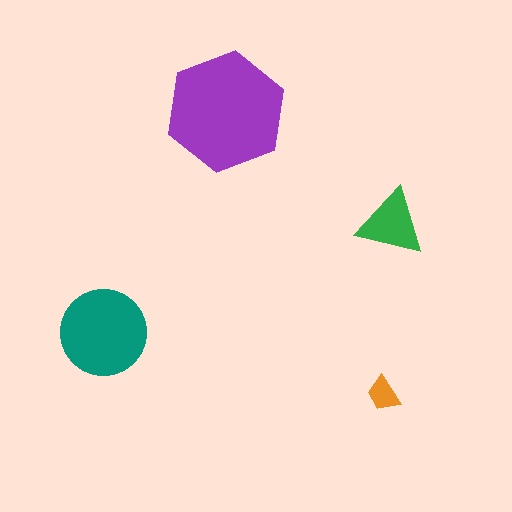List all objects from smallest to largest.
The orange trapezoid, the green triangle, the teal circle, the purple hexagon.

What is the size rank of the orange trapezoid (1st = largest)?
4th.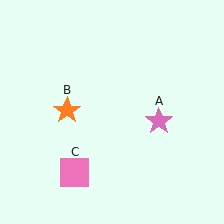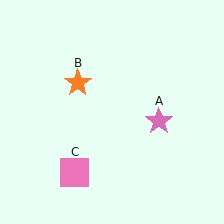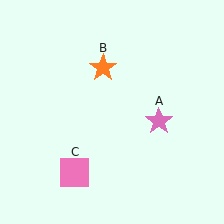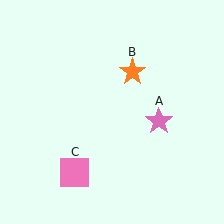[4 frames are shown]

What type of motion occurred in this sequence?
The orange star (object B) rotated clockwise around the center of the scene.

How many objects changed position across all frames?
1 object changed position: orange star (object B).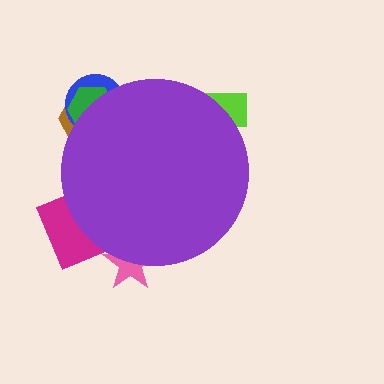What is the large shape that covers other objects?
A purple circle.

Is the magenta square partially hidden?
Yes, the magenta square is partially hidden behind the purple circle.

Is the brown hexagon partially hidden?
Yes, the brown hexagon is partially hidden behind the purple circle.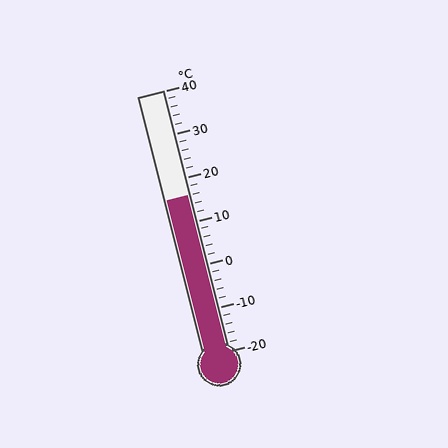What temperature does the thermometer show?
The thermometer shows approximately 16°C.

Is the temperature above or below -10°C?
The temperature is above -10°C.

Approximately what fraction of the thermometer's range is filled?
The thermometer is filled to approximately 60% of its range.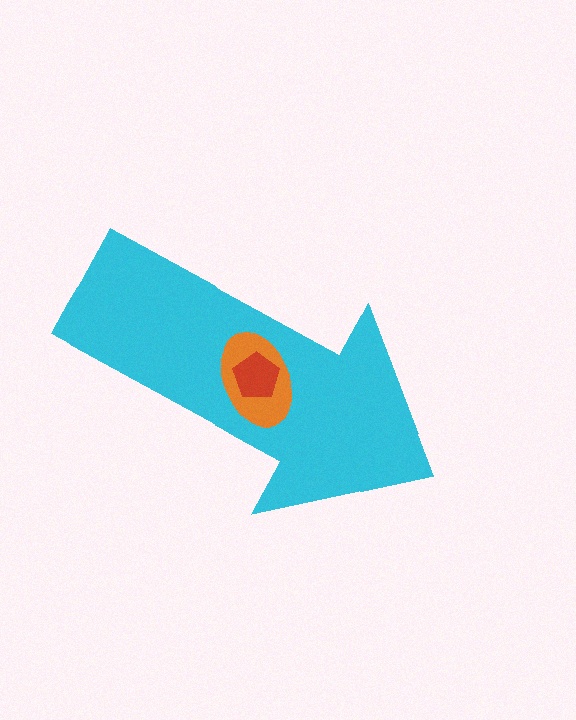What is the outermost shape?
The cyan arrow.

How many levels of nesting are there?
3.